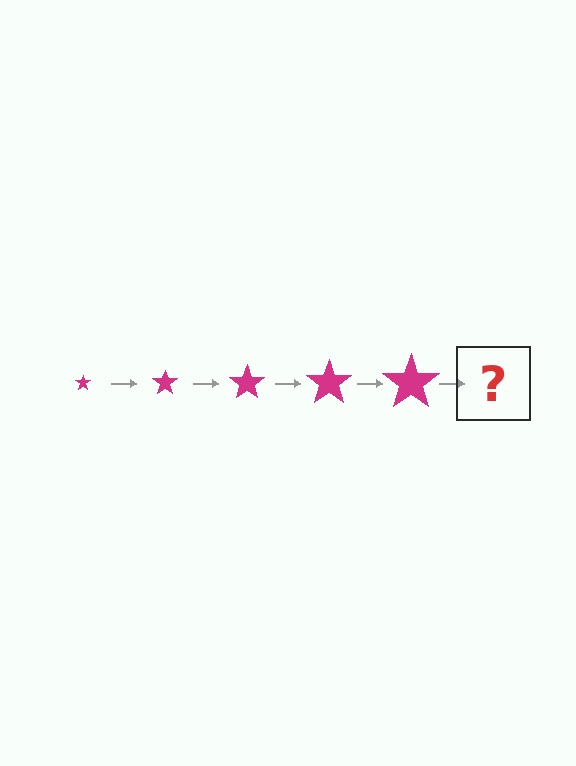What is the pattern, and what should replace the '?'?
The pattern is that the star gets progressively larger each step. The '?' should be a magenta star, larger than the previous one.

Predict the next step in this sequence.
The next step is a magenta star, larger than the previous one.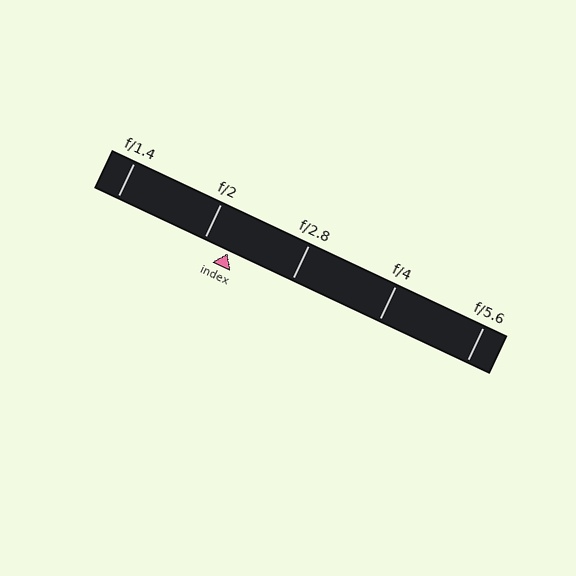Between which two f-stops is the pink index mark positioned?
The index mark is between f/2 and f/2.8.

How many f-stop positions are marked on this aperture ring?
There are 5 f-stop positions marked.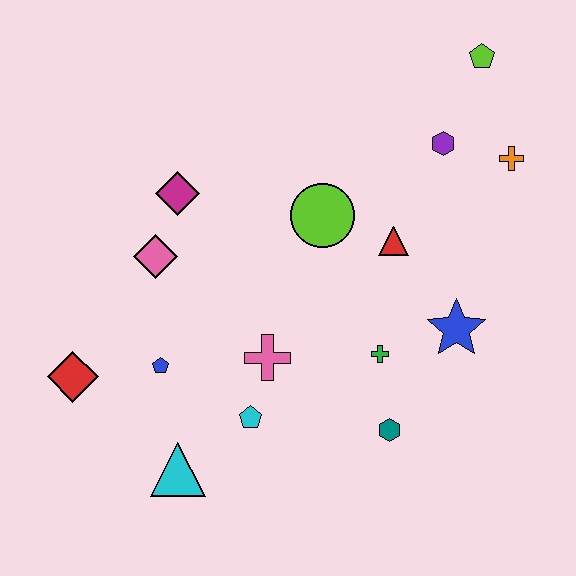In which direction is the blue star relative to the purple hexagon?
The blue star is below the purple hexagon.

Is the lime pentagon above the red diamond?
Yes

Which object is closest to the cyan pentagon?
The pink cross is closest to the cyan pentagon.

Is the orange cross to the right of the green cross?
Yes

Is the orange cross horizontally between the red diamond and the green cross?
No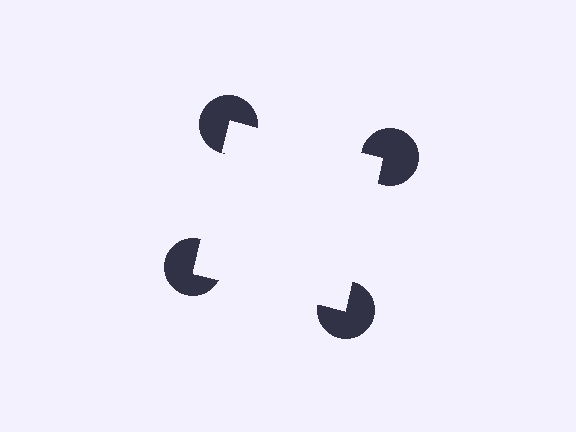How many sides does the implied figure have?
4 sides.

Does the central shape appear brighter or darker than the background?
It typically appears slightly brighter than the background, even though no actual brightness change is drawn.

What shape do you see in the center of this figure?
An illusory square — its edges are inferred from the aligned wedge cuts in the pac-man discs, not physically drawn.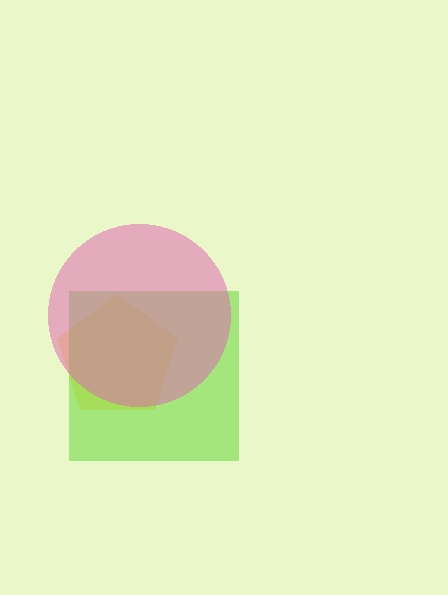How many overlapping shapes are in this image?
There are 3 overlapping shapes in the image.